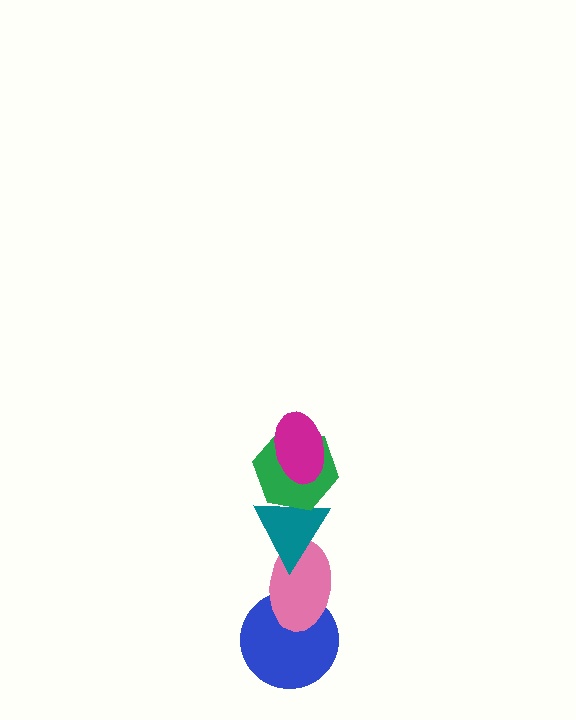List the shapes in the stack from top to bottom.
From top to bottom: the magenta ellipse, the green hexagon, the teal triangle, the pink ellipse, the blue circle.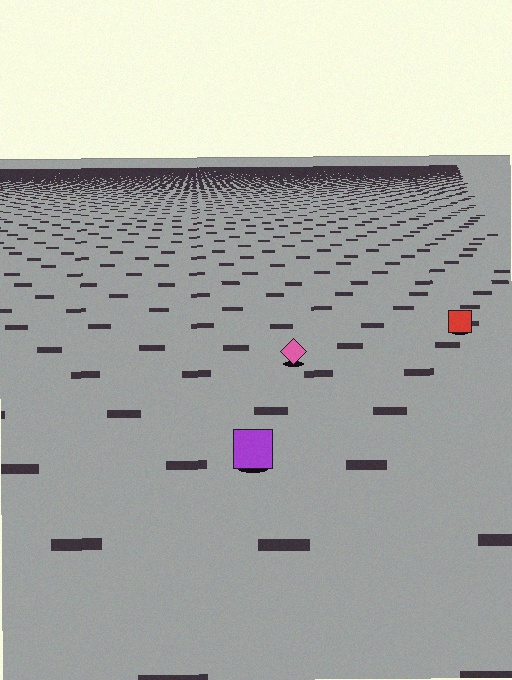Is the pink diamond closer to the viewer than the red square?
Yes. The pink diamond is closer — you can tell from the texture gradient: the ground texture is coarser near it.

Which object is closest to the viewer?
The purple square is closest. The texture marks near it are larger and more spread out.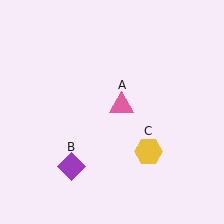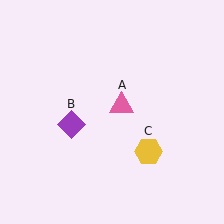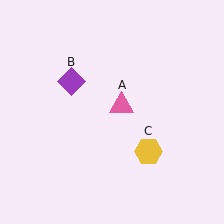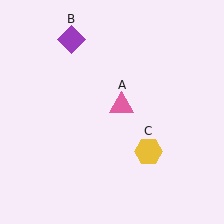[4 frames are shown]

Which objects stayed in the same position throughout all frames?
Pink triangle (object A) and yellow hexagon (object C) remained stationary.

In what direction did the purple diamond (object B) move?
The purple diamond (object B) moved up.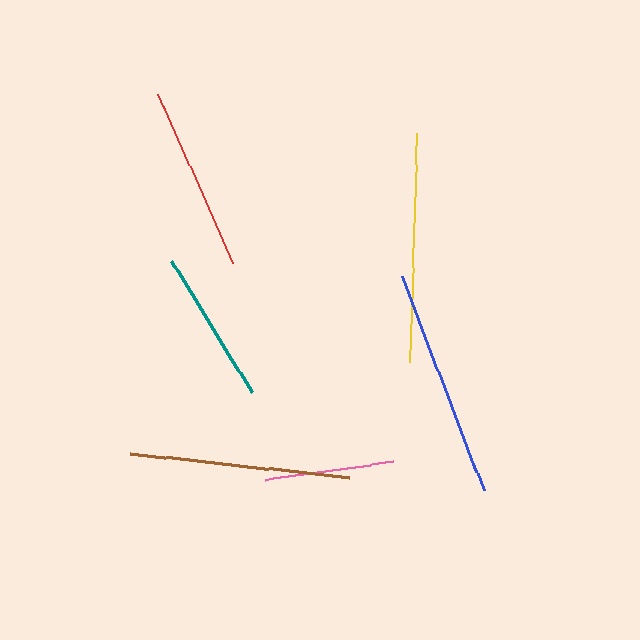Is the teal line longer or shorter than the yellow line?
The yellow line is longer than the teal line.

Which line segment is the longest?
The yellow line is the longest at approximately 230 pixels.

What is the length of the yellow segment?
The yellow segment is approximately 230 pixels long.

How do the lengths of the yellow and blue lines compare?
The yellow and blue lines are approximately the same length.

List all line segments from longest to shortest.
From longest to shortest: yellow, blue, brown, red, teal, pink.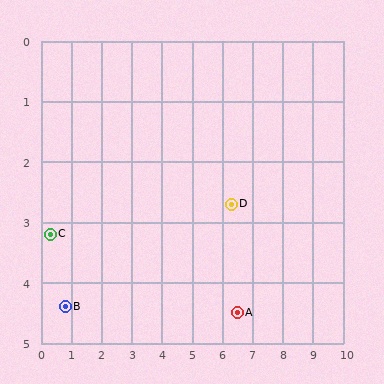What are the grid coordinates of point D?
Point D is at approximately (6.3, 2.7).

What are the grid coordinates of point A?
Point A is at approximately (6.5, 4.5).